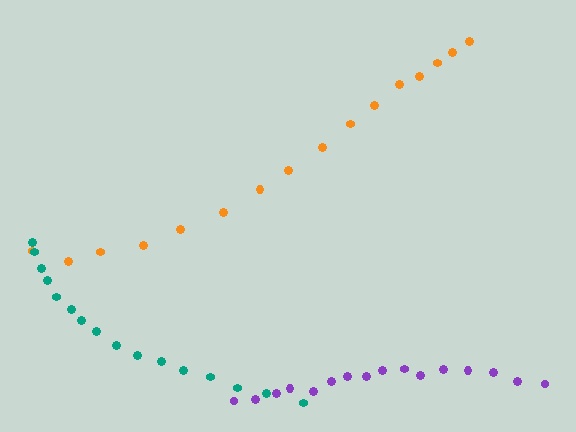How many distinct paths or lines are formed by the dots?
There are 3 distinct paths.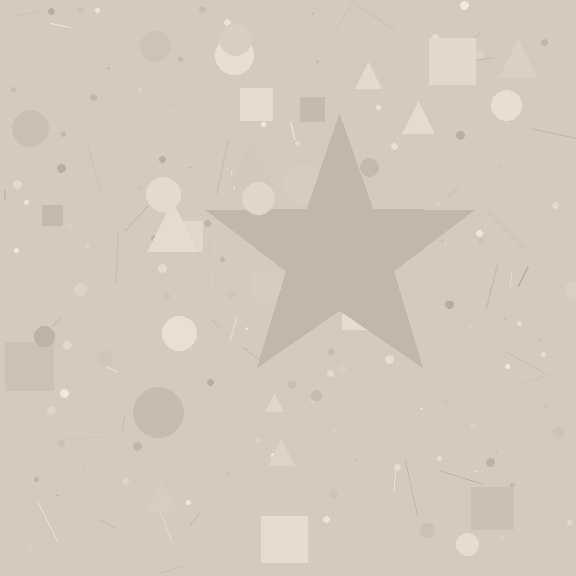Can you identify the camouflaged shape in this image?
The camouflaged shape is a star.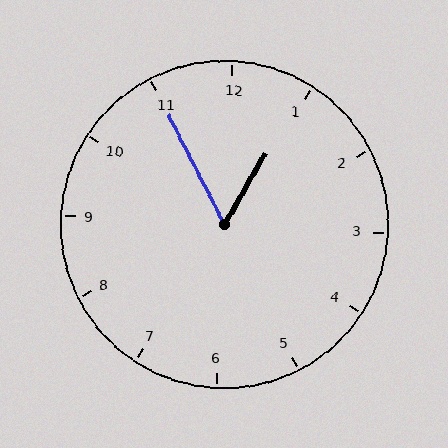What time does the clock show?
12:55.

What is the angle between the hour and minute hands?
Approximately 58 degrees.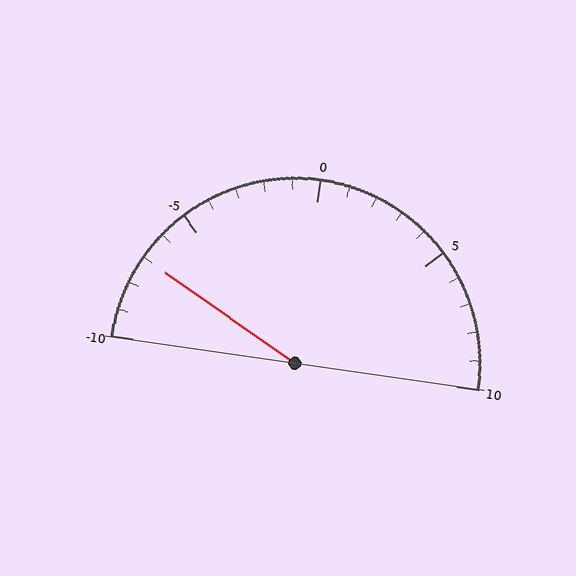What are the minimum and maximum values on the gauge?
The gauge ranges from -10 to 10.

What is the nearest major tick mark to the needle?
The nearest major tick mark is -5.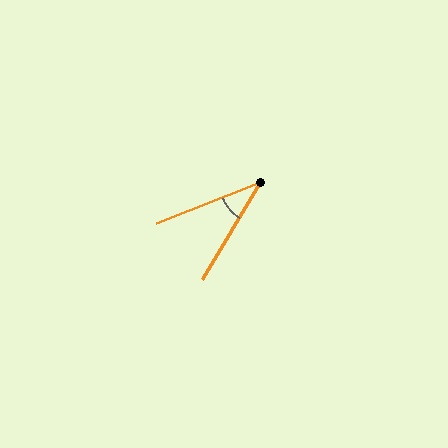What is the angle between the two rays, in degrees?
Approximately 38 degrees.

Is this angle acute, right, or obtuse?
It is acute.